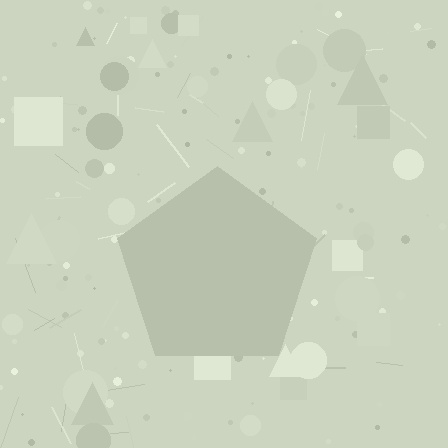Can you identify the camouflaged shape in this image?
The camouflaged shape is a pentagon.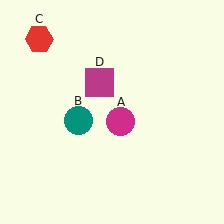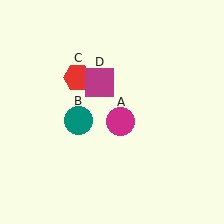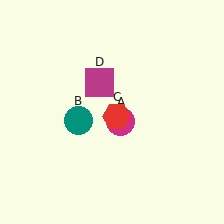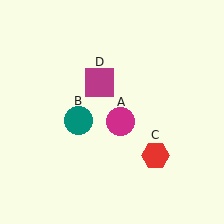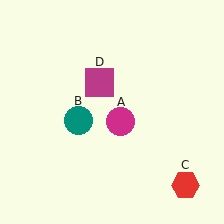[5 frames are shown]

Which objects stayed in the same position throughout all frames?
Magenta circle (object A) and teal circle (object B) and magenta square (object D) remained stationary.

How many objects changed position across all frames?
1 object changed position: red hexagon (object C).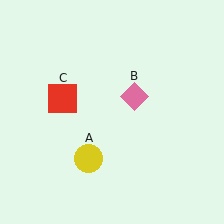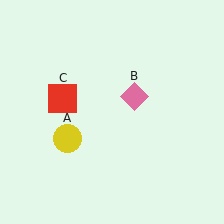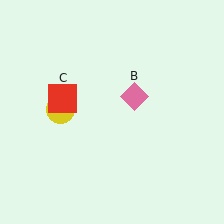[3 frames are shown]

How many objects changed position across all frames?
1 object changed position: yellow circle (object A).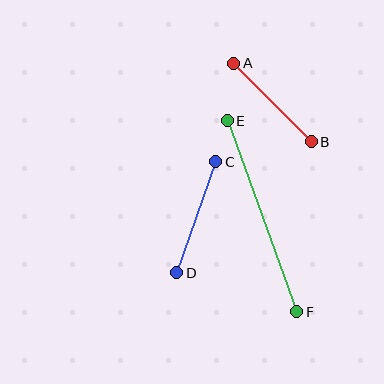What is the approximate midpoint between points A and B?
The midpoint is at approximately (272, 102) pixels.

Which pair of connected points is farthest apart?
Points E and F are farthest apart.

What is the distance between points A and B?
The distance is approximately 110 pixels.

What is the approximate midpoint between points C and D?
The midpoint is at approximately (196, 217) pixels.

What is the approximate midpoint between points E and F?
The midpoint is at approximately (262, 216) pixels.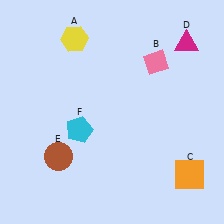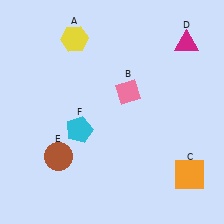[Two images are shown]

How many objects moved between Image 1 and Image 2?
1 object moved between the two images.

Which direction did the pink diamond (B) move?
The pink diamond (B) moved down.